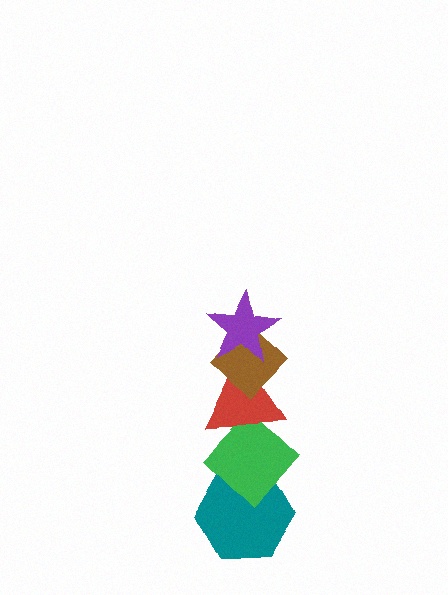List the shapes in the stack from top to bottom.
From top to bottom: the purple star, the brown diamond, the red triangle, the green diamond, the teal hexagon.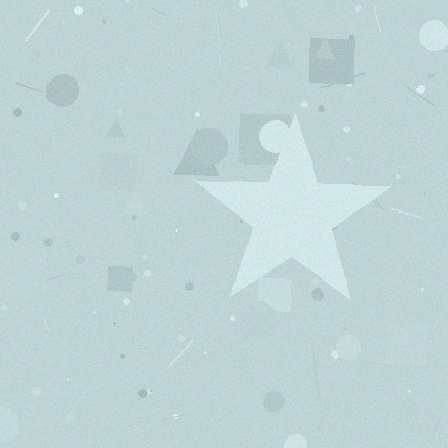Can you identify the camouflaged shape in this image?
The camouflaged shape is a star.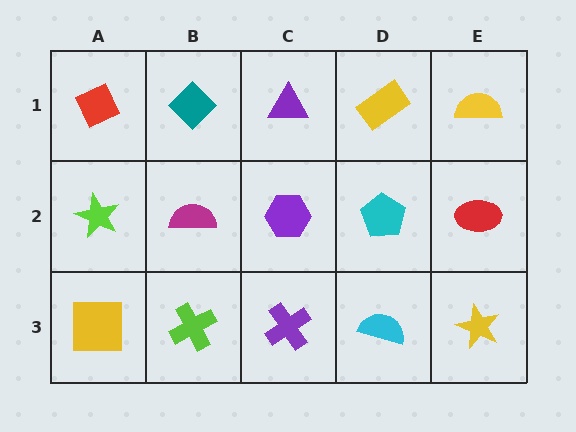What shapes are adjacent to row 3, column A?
A lime star (row 2, column A), a lime cross (row 3, column B).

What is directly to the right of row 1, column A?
A teal diamond.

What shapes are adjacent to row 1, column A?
A lime star (row 2, column A), a teal diamond (row 1, column B).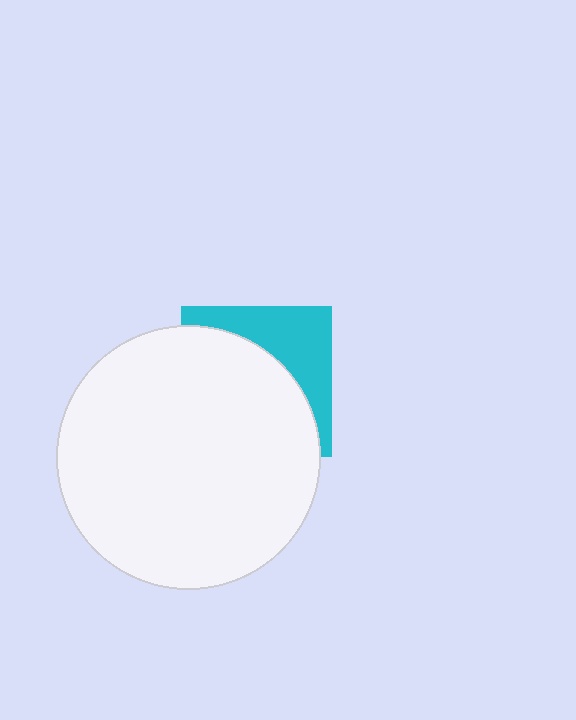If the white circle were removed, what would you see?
You would see the complete cyan square.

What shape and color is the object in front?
The object in front is a white circle.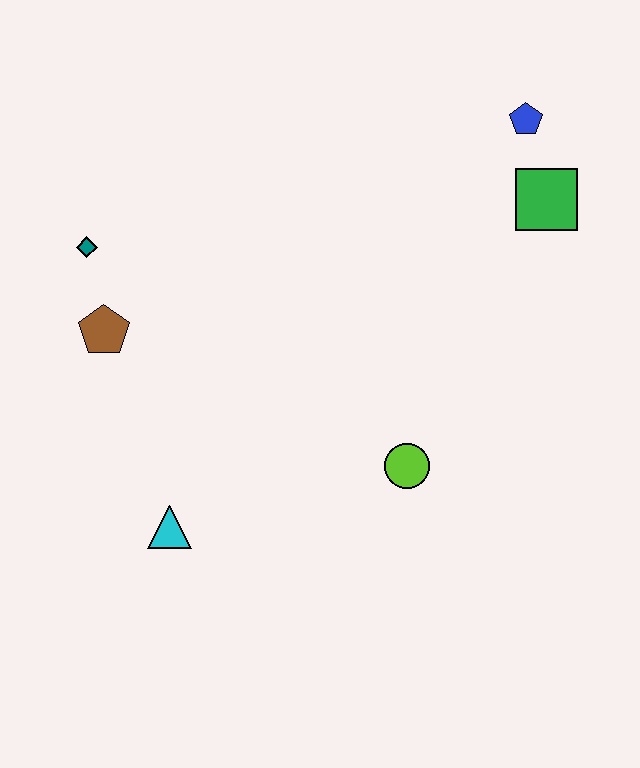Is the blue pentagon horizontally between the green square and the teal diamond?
Yes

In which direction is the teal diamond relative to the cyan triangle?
The teal diamond is above the cyan triangle.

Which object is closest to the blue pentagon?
The green square is closest to the blue pentagon.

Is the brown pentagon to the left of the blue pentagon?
Yes